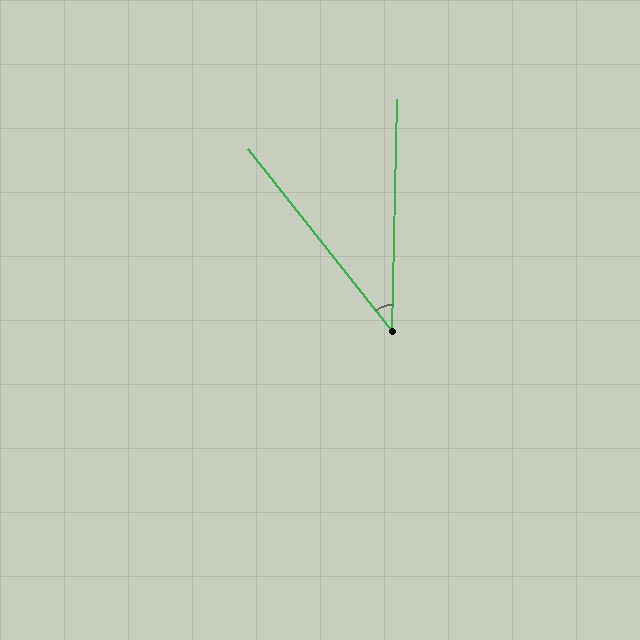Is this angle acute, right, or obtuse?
It is acute.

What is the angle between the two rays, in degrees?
Approximately 39 degrees.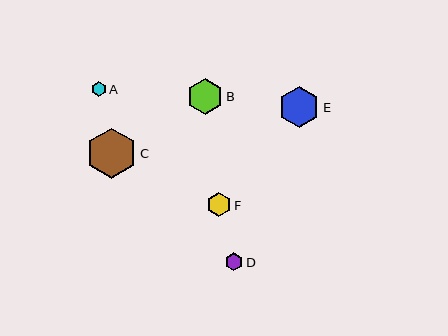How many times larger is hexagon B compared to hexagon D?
Hexagon B is approximately 2.0 times the size of hexagon D.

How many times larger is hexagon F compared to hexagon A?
Hexagon F is approximately 1.6 times the size of hexagon A.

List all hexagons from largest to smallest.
From largest to smallest: C, E, B, F, D, A.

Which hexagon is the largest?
Hexagon C is the largest with a size of approximately 50 pixels.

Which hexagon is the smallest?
Hexagon A is the smallest with a size of approximately 15 pixels.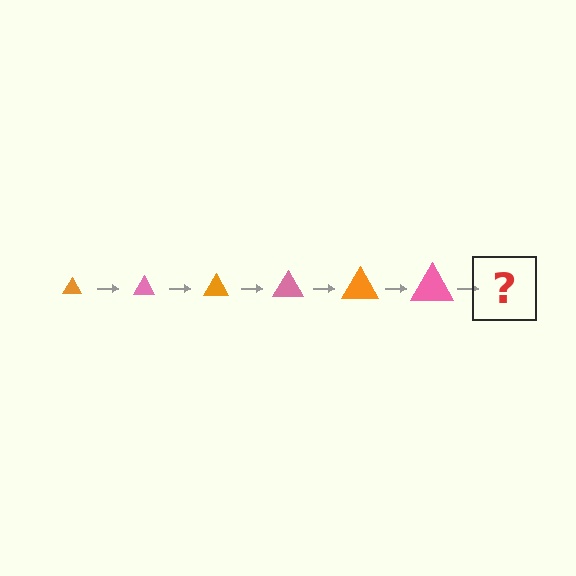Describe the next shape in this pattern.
It should be an orange triangle, larger than the previous one.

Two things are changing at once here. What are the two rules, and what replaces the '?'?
The two rules are that the triangle grows larger each step and the color cycles through orange and pink. The '?' should be an orange triangle, larger than the previous one.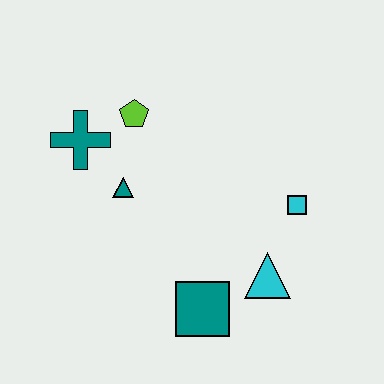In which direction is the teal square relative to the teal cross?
The teal square is below the teal cross.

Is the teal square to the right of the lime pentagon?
Yes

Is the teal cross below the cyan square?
No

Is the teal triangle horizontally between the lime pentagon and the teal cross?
Yes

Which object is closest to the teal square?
The cyan triangle is closest to the teal square.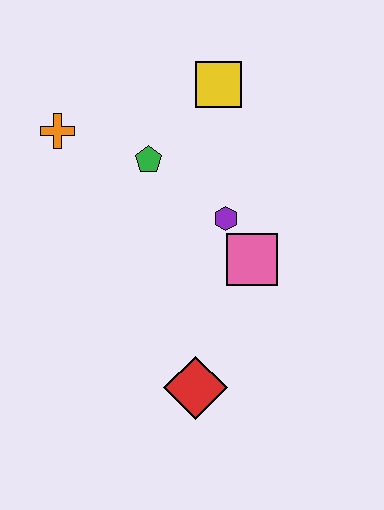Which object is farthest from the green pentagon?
The red diamond is farthest from the green pentagon.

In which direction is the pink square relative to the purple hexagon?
The pink square is below the purple hexagon.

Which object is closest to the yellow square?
The green pentagon is closest to the yellow square.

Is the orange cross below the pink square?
No